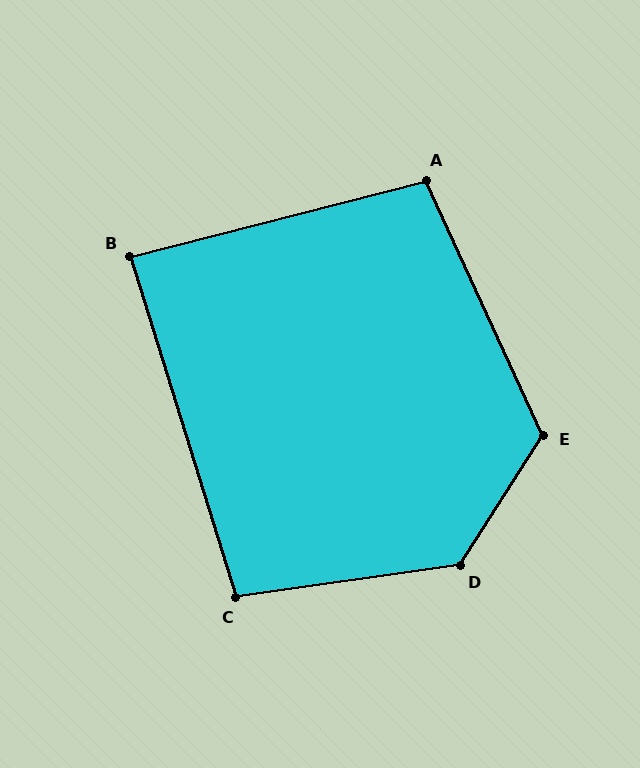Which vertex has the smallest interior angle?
B, at approximately 87 degrees.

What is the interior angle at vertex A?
Approximately 100 degrees (obtuse).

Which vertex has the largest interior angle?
D, at approximately 131 degrees.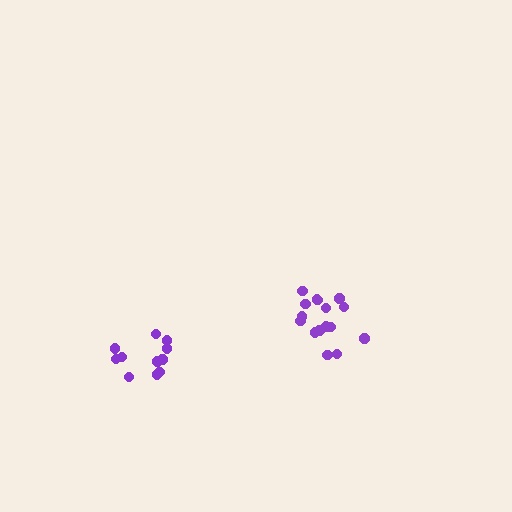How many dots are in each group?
Group 1: 16 dots, Group 2: 11 dots (27 total).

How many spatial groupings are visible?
There are 2 spatial groupings.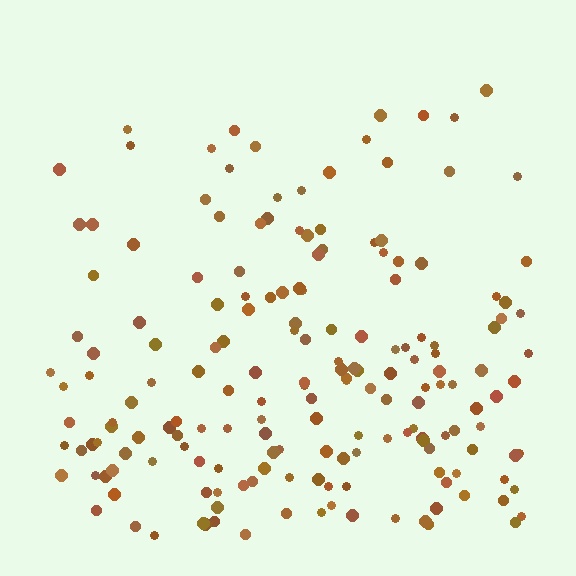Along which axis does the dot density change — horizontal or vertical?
Vertical.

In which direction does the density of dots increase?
From top to bottom, with the bottom side densest.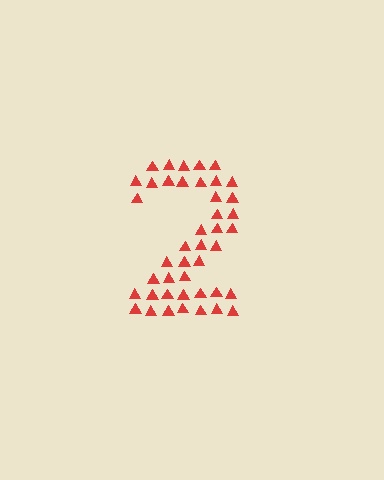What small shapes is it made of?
It is made of small triangles.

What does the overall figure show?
The overall figure shows the digit 2.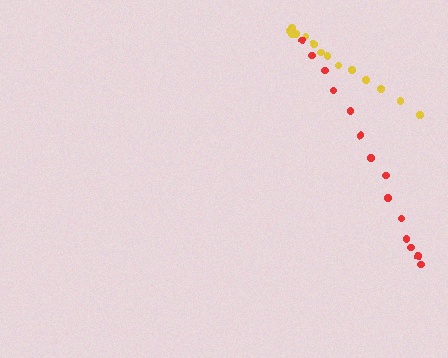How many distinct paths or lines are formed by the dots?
There are 2 distinct paths.